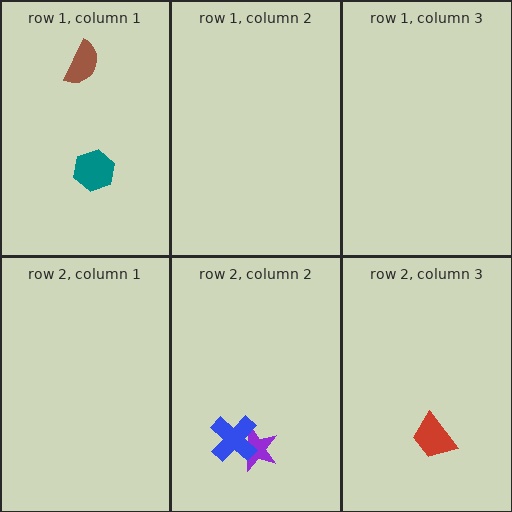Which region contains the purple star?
The row 2, column 2 region.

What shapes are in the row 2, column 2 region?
The purple star, the blue cross.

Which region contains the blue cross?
The row 2, column 2 region.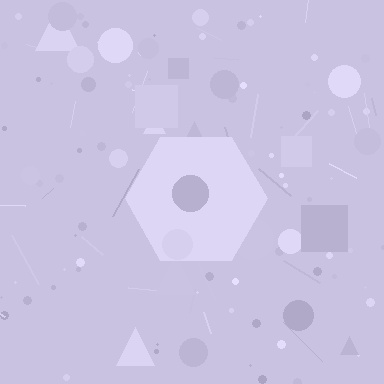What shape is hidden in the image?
A hexagon is hidden in the image.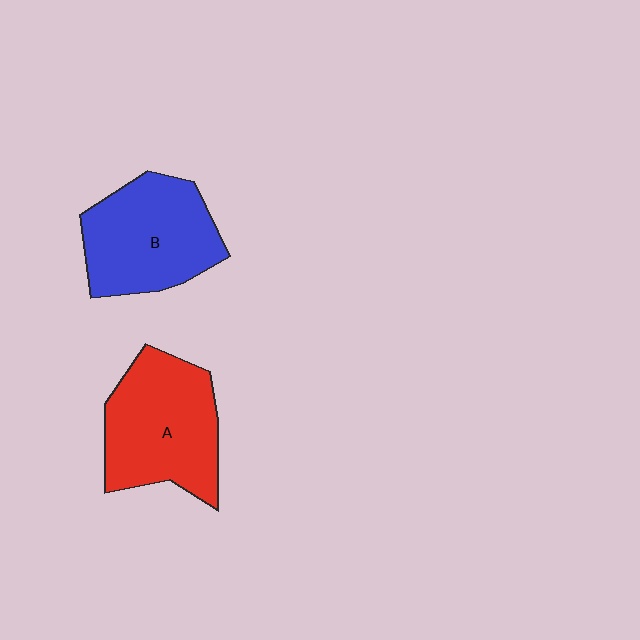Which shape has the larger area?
Shape A (red).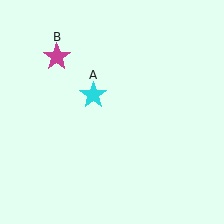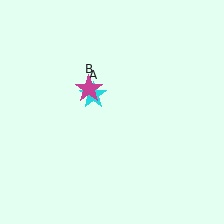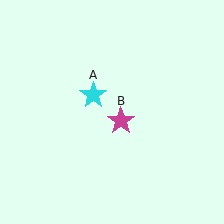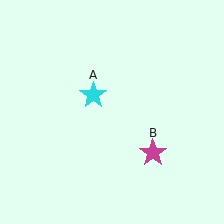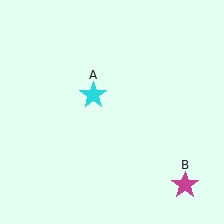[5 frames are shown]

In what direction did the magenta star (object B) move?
The magenta star (object B) moved down and to the right.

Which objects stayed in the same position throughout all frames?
Cyan star (object A) remained stationary.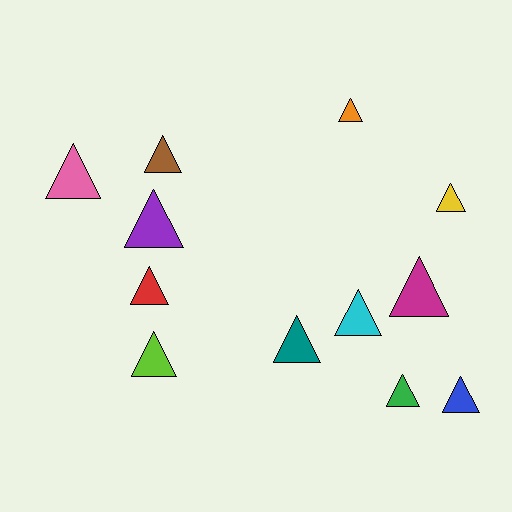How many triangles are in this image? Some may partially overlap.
There are 12 triangles.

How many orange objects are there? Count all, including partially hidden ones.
There is 1 orange object.